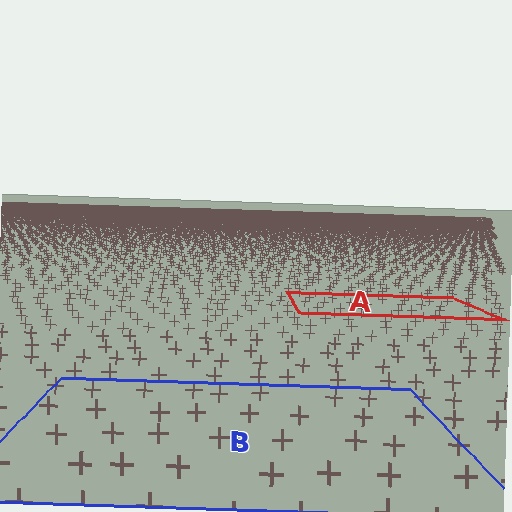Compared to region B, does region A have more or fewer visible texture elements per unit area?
Region A has more texture elements per unit area — they are packed more densely because it is farther away.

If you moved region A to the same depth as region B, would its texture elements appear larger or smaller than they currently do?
They would appear larger. At a closer depth, the same texture elements are projected at a bigger on-screen size.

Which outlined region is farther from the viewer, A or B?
Region A is farther from the viewer — the texture elements inside it appear smaller and more densely packed.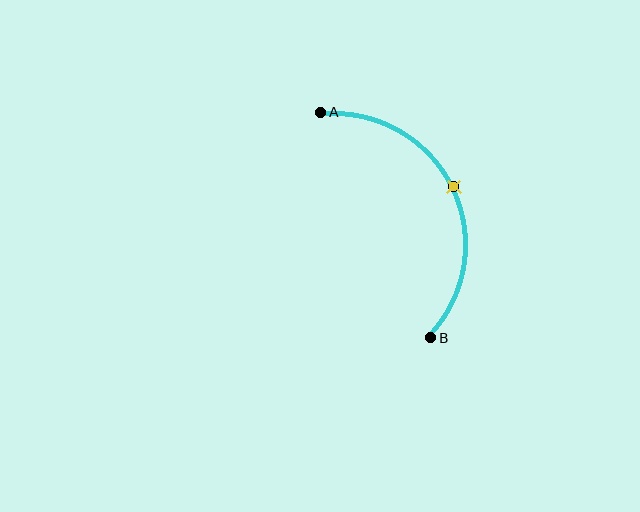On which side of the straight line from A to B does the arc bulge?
The arc bulges to the right of the straight line connecting A and B.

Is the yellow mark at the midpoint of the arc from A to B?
Yes. The yellow mark lies on the arc at equal arc-length from both A and B — it is the arc midpoint.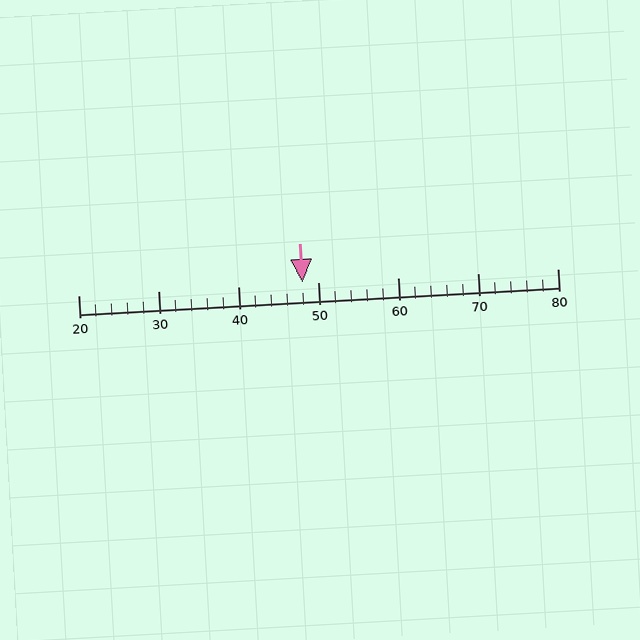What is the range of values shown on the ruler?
The ruler shows values from 20 to 80.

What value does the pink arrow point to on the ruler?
The pink arrow points to approximately 48.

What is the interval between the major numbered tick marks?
The major tick marks are spaced 10 units apart.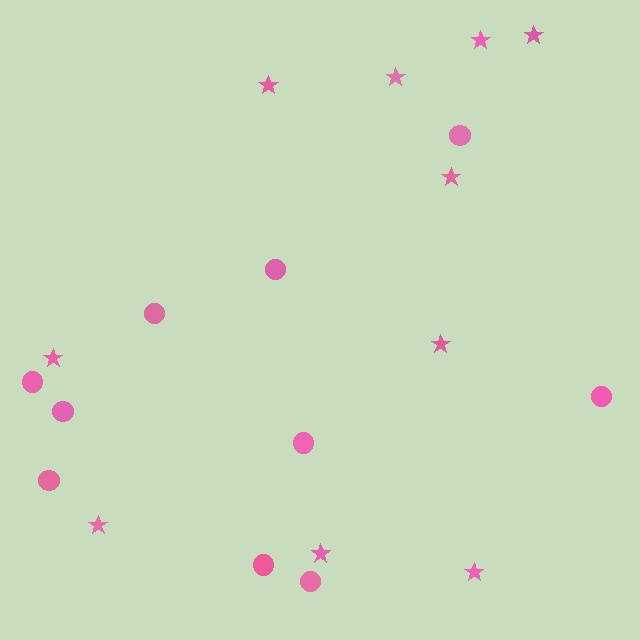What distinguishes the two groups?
There are 2 groups: one group of stars (10) and one group of circles (10).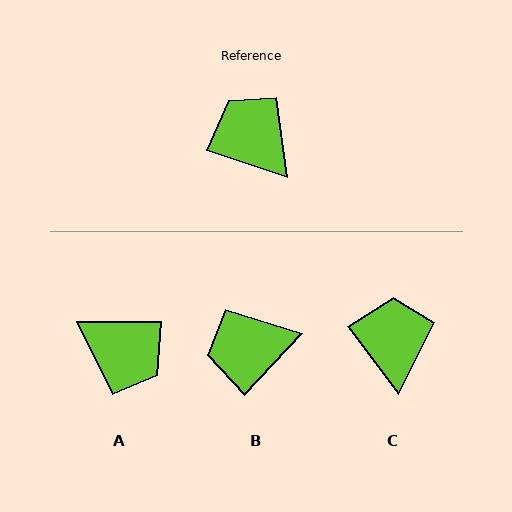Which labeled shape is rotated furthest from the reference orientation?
A, about 162 degrees away.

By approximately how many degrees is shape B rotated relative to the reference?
Approximately 65 degrees counter-clockwise.